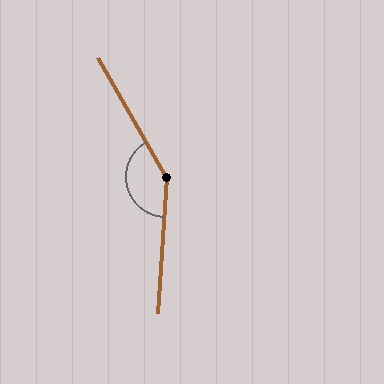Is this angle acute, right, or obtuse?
It is obtuse.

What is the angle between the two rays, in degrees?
Approximately 147 degrees.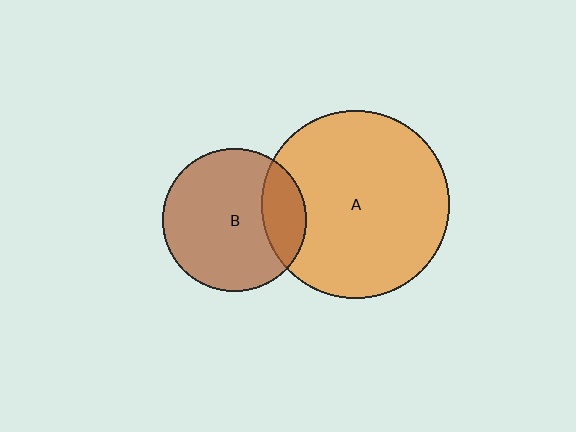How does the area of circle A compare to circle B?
Approximately 1.7 times.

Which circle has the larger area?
Circle A (orange).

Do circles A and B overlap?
Yes.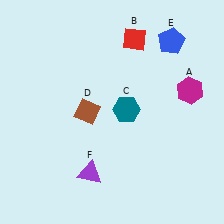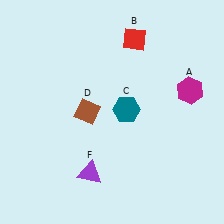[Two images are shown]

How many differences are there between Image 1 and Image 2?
There is 1 difference between the two images.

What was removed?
The blue pentagon (E) was removed in Image 2.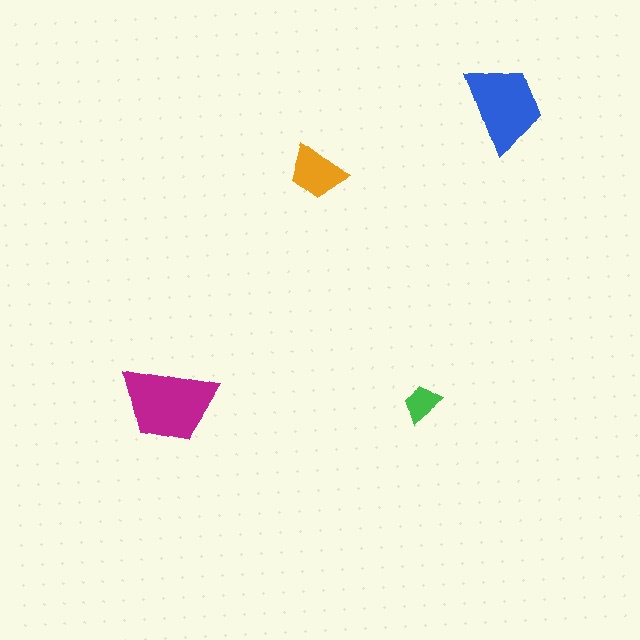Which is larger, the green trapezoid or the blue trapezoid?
The blue one.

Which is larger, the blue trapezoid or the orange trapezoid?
The blue one.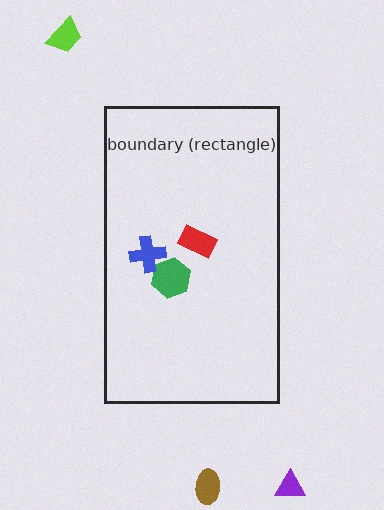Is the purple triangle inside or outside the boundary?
Outside.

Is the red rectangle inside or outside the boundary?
Inside.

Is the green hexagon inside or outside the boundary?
Inside.